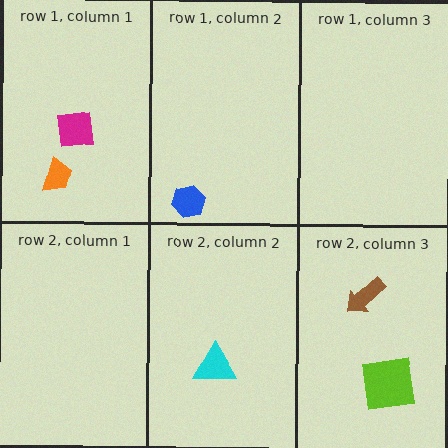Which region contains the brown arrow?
The row 2, column 3 region.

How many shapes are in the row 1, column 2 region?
1.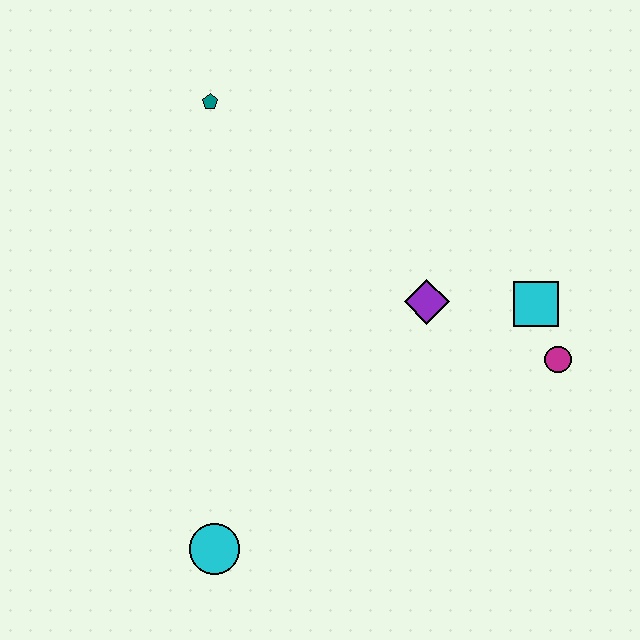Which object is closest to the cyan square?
The magenta circle is closest to the cyan square.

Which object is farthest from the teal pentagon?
The cyan circle is farthest from the teal pentagon.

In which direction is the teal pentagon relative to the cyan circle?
The teal pentagon is above the cyan circle.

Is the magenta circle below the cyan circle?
No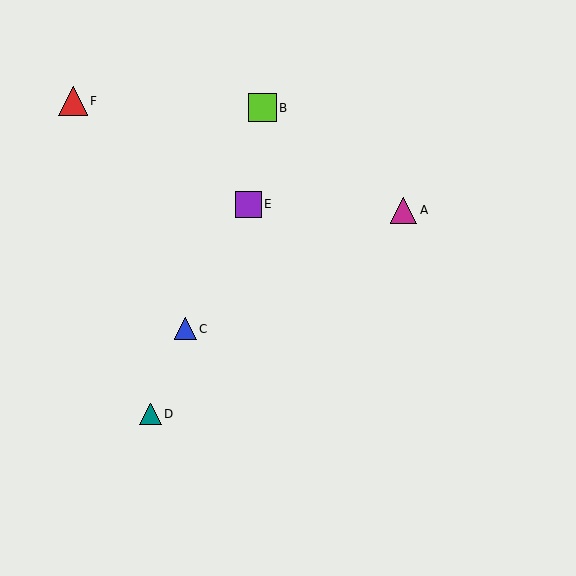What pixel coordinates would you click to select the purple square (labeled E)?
Click at (249, 204) to select the purple square E.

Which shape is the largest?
The red triangle (labeled F) is the largest.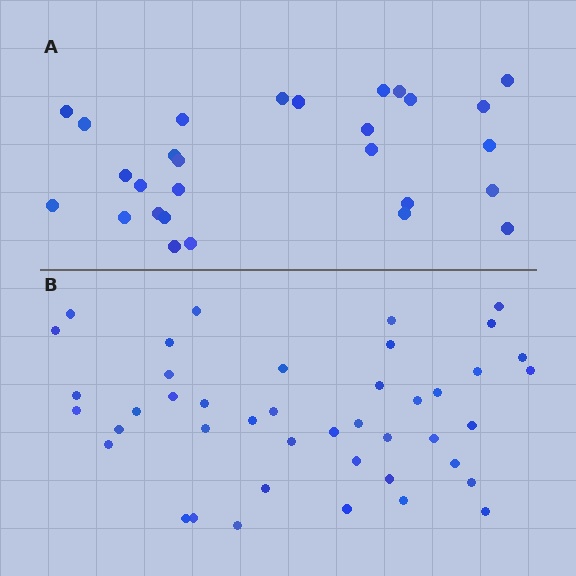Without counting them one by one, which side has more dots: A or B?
Region B (the bottom region) has more dots.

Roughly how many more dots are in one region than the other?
Region B has approximately 15 more dots than region A.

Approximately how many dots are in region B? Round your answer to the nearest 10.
About 40 dots. (The exact count is 43, which rounds to 40.)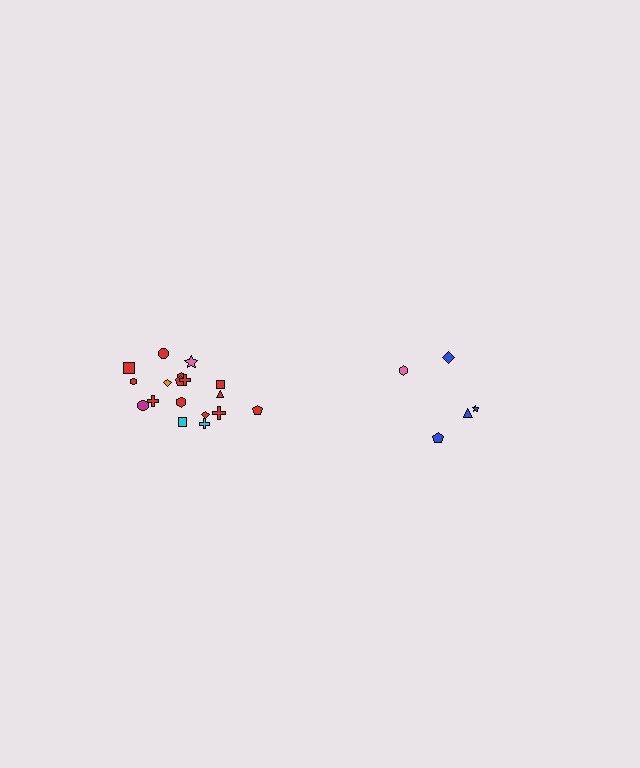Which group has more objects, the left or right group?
The left group.